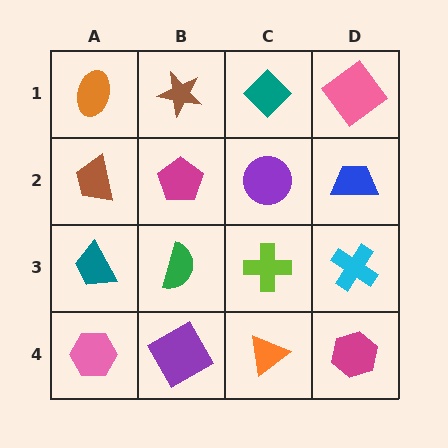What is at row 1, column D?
A pink diamond.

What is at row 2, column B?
A magenta pentagon.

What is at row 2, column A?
A brown trapezoid.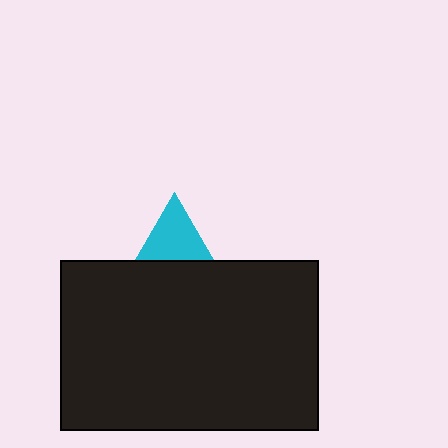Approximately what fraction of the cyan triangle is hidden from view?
Roughly 62% of the cyan triangle is hidden behind the black rectangle.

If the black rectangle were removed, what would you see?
You would see the complete cyan triangle.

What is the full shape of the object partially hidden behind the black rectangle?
The partially hidden object is a cyan triangle.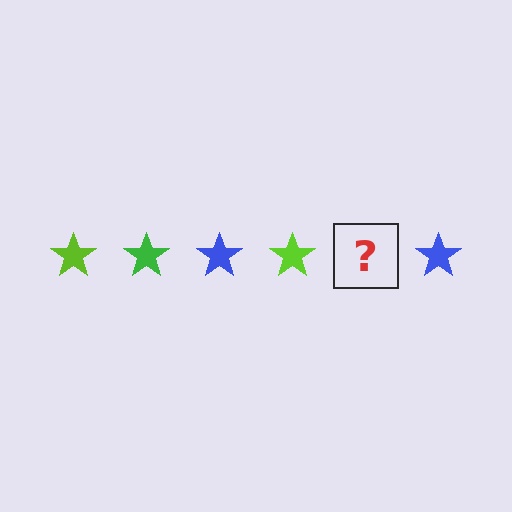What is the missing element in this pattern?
The missing element is a green star.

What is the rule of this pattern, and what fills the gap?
The rule is that the pattern cycles through lime, green, blue stars. The gap should be filled with a green star.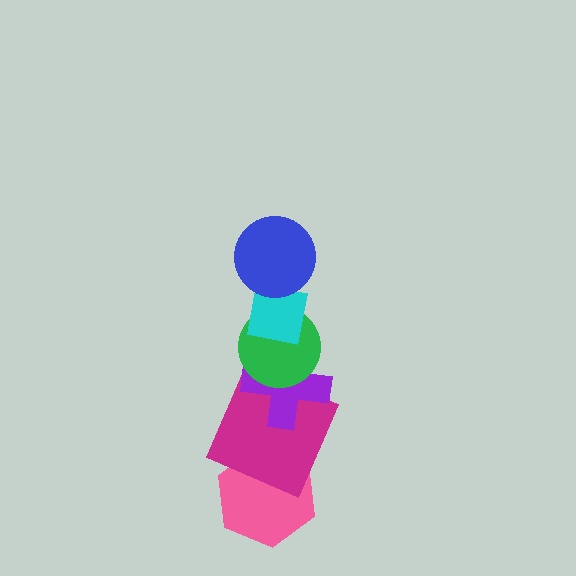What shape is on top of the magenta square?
The purple cross is on top of the magenta square.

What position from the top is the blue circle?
The blue circle is 1st from the top.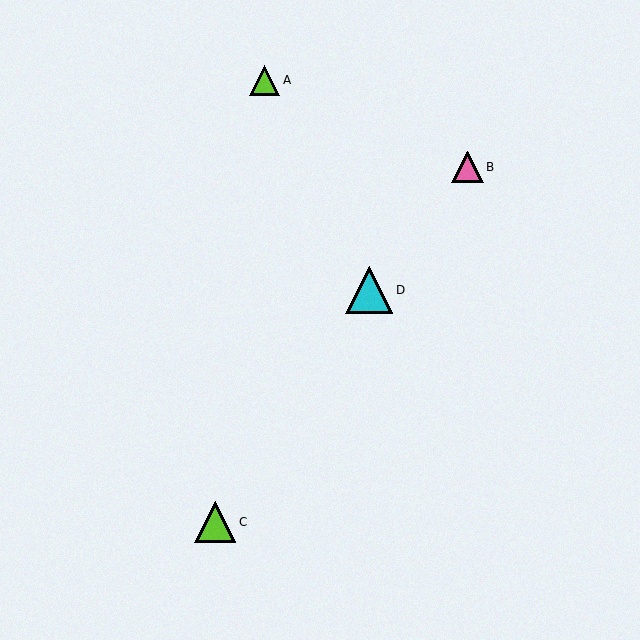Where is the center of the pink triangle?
The center of the pink triangle is at (468, 167).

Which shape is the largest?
The cyan triangle (labeled D) is the largest.